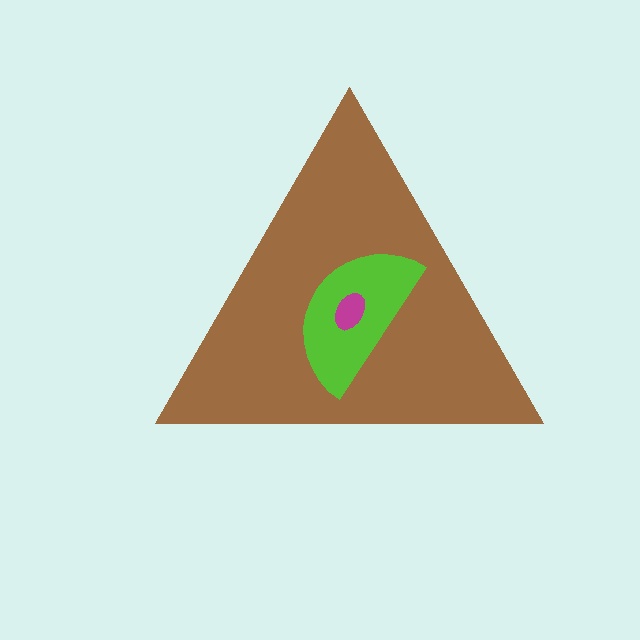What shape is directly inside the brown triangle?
The lime semicircle.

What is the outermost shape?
The brown triangle.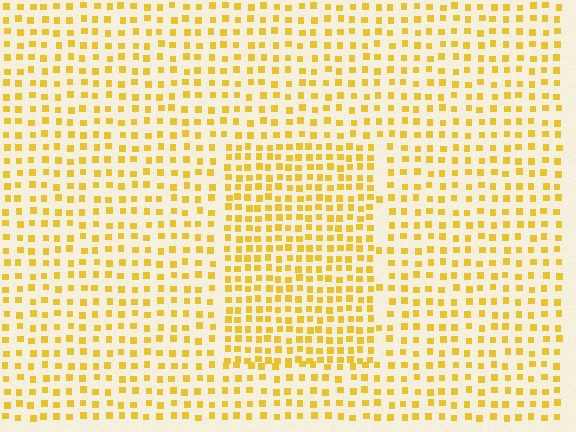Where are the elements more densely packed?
The elements are more densely packed inside the rectangle boundary.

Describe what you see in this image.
The image contains small yellow elements arranged at two different densities. A rectangle-shaped region is visible where the elements are more densely packed than the surrounding area.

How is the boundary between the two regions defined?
The boundary is defined by a change in element density (approximately 1.6x ratio). All elements are the same color, size, and shape.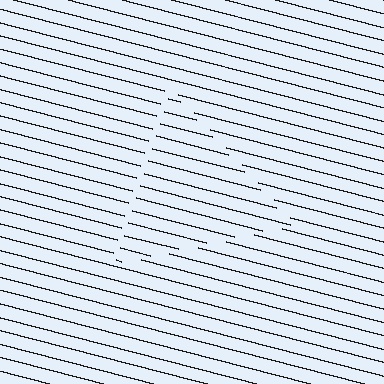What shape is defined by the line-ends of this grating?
An illusory triangle. The interior of the shape contains the same grating, shifted by half a period — the contour is defined by the phase discontinuity where line-ends from the inner and outer gratings abut.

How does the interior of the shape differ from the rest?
The interior of the shape contains the same grating, shifted by half a period — the contour is defined by the phase discontinuity where line-ends from the inner and outer gratings abut.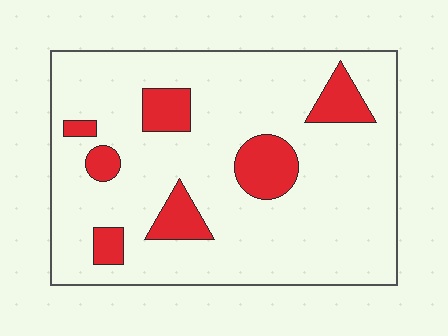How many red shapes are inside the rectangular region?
7.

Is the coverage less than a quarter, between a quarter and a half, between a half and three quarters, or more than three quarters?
Less than a quarter.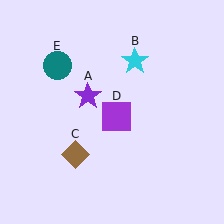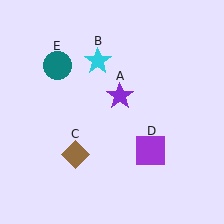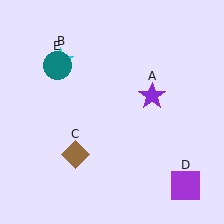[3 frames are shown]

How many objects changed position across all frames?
3 objects changed position: purple star (object A), cyan star (object B), purple square (object D).